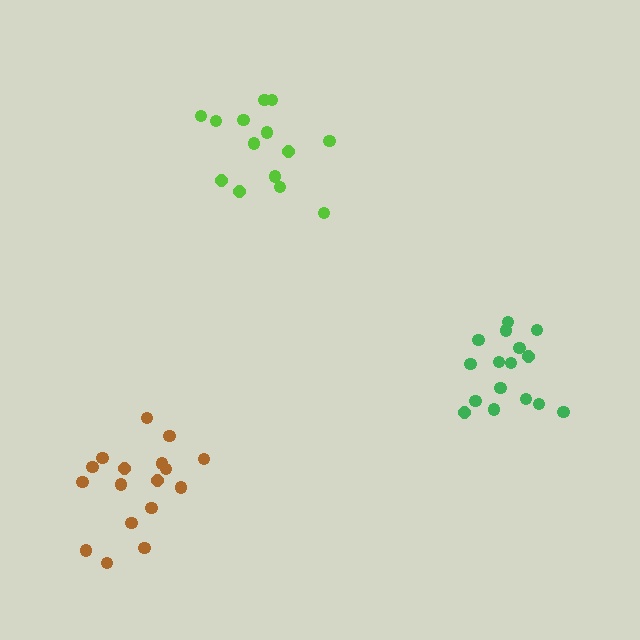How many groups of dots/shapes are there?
There are 3 groups.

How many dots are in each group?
Group 1: 14 dots, Group 2: 16 dots, Group 3: 17 dots (47 total).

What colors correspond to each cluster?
The clusters are colored: lime, green, brown.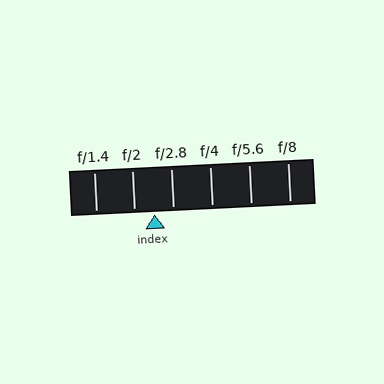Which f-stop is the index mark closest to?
The index mark is closest to f/2.8.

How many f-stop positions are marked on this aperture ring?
There are 6 f-stop positions marked.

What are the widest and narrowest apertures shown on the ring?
The widest aperture shown is f/1.4 and the narrowest is f/8.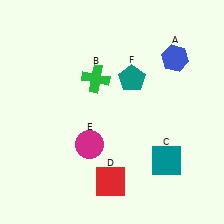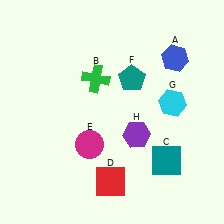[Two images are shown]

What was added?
A cyan hexagon (G), a purple hexagon (H) were added in Image 2.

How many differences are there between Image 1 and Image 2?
There are 2 differences between the two images.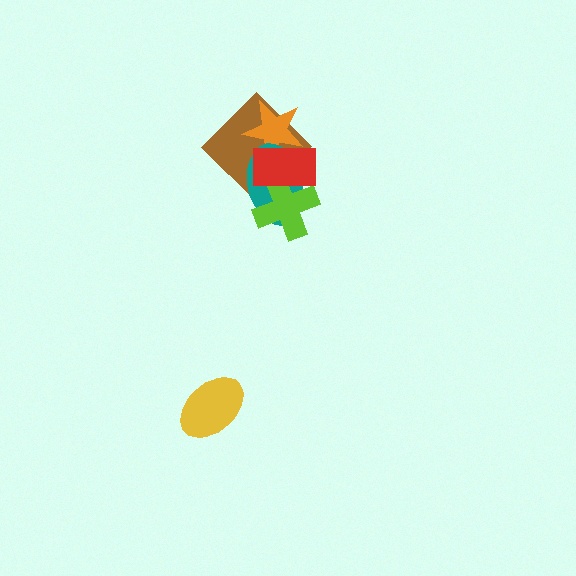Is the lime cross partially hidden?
Yes, it is partially covered by another shape.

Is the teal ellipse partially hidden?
Yes, it is partially covered by another shape.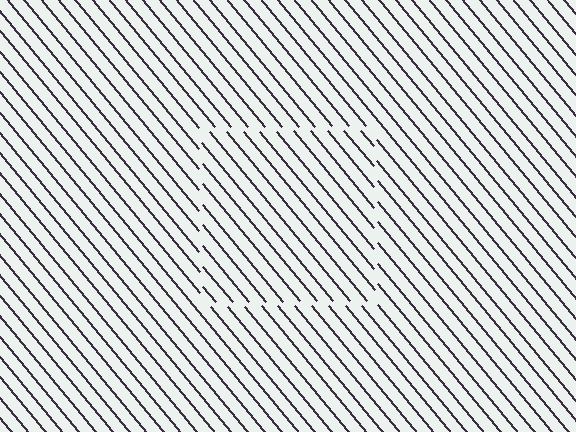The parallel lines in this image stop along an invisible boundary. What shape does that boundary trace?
An illusory square. The interior of the shape contains the same grating, shifted by half a period — the contour is defined by the phase discontinuity where line-ends from the inner and outer gratings abut.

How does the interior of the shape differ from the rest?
The interior of the shape contains the same grating, shifted by half a period — the contour is defined by the phase discontinuity where line-ends from the inner and outer gratings abut.